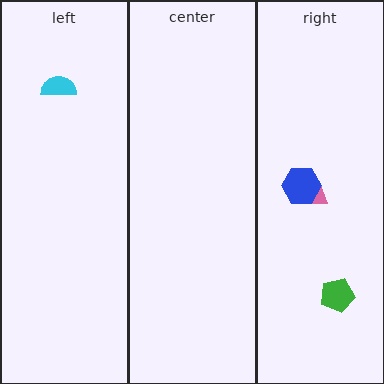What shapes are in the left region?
The cyan semicircle.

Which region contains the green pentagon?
The right region.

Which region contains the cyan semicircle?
The left region.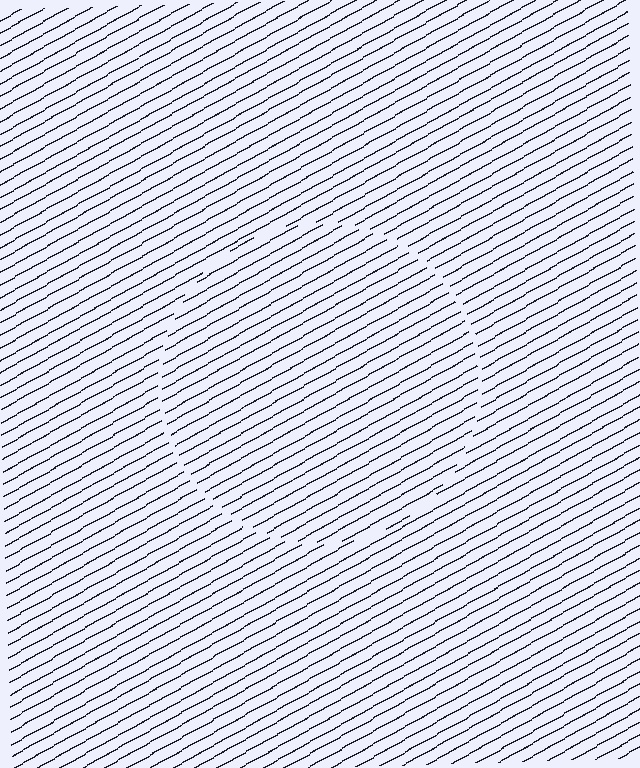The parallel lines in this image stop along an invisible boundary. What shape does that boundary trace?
An illusory circle. The interior of the shape contains the same grating, shifted by half a period — the contour is defined by the phase discontinuity where line-ends from the inner and outer gratings abut.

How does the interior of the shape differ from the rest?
The interior of the shape contains the same grating, shifted by half a period — the contour is defined by the phase discontinuity where line-ends from the inner and outer gratings abut.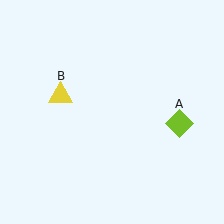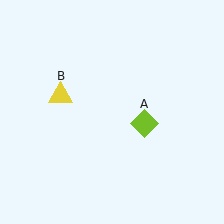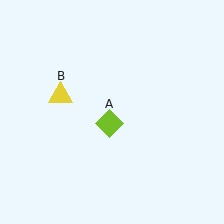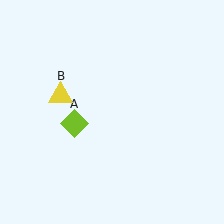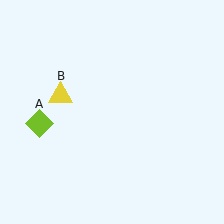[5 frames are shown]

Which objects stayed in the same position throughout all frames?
Yellow triangle (object B) remained stationary.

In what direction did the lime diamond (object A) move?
The lime diamond (object A) moved left.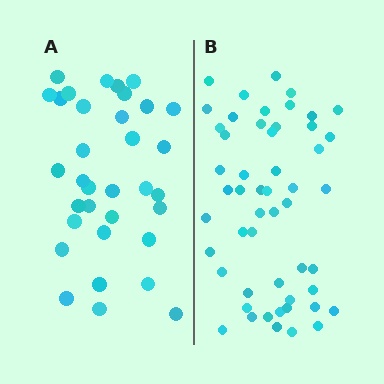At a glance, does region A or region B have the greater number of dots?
Region B (the right region) has more dots.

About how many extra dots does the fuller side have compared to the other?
Region B has approximately 20 more dots than region A.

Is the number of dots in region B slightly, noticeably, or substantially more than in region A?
Region B has substantially more. The ratio is roughly 1.5 to 1.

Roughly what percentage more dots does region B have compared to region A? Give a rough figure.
About 55% more.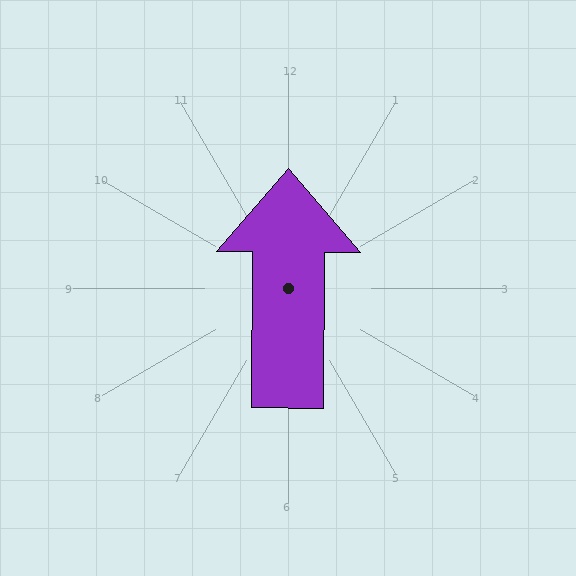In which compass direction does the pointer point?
North.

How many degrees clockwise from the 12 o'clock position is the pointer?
Approximately 0 degrees.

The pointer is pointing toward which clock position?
Roughly 12 o'clock.